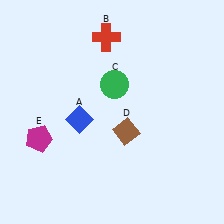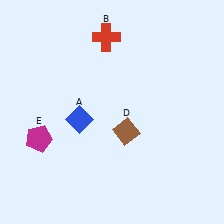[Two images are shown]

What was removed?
The green circle (C) was removed in Image 2.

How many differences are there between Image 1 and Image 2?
There is 1 difference between the two images.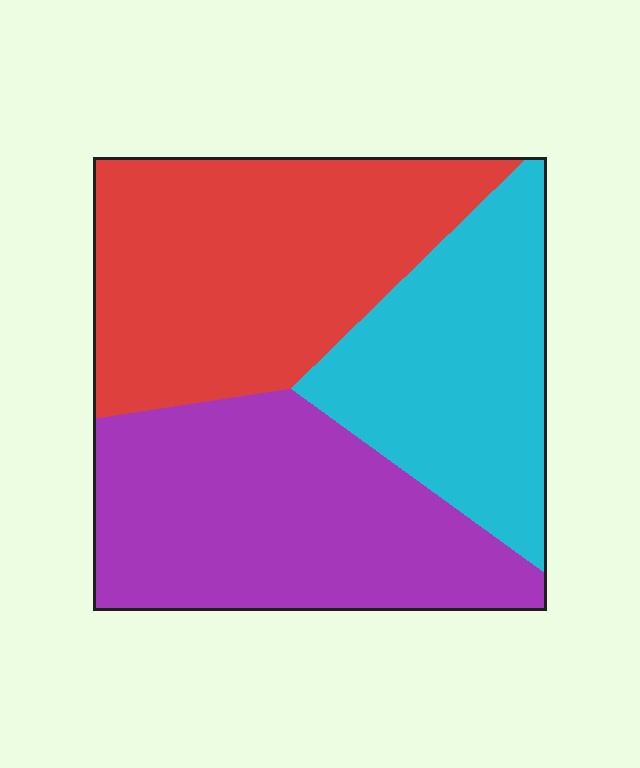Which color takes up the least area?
Cyan, at roughly 25%.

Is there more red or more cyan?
Red.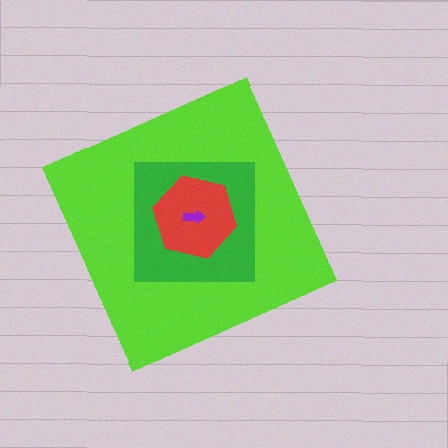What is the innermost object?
The purple arrow.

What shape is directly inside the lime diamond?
The green square.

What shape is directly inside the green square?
The red hexagon.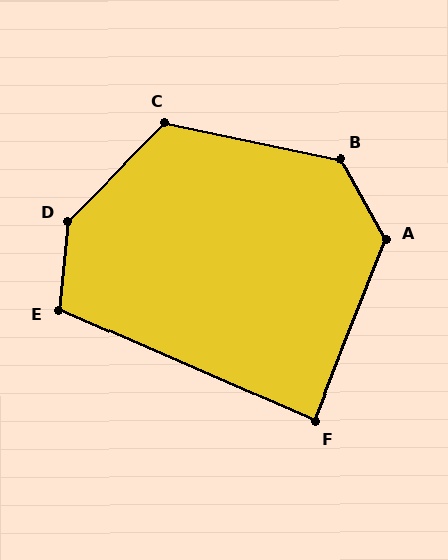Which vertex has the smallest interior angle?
F, at approximately 88 degrees.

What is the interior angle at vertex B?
Approximately 132 degrees (obtuse).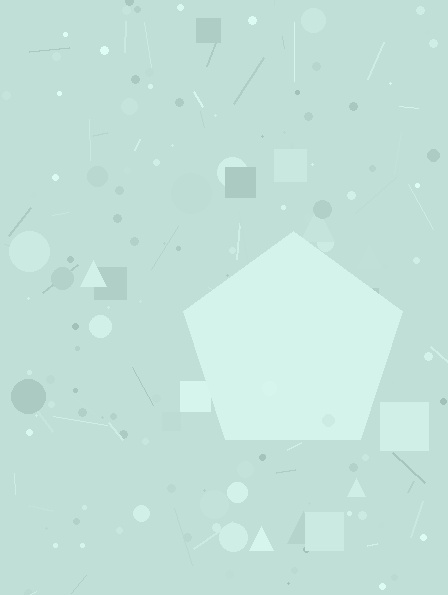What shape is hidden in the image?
A pentagon is hidden in the image.